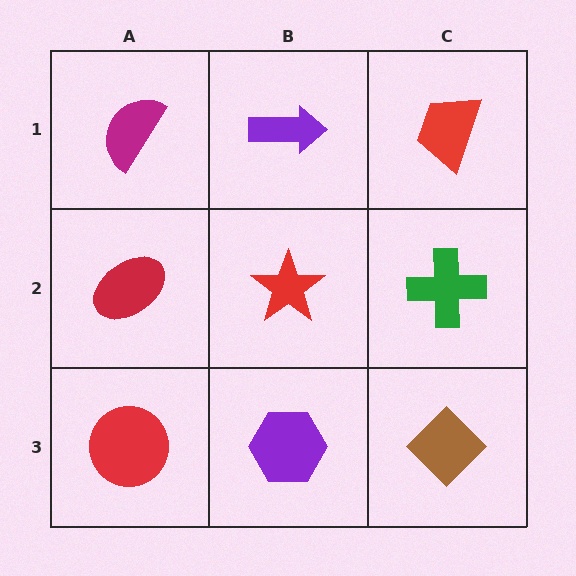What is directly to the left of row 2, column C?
A red star.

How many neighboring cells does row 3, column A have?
2.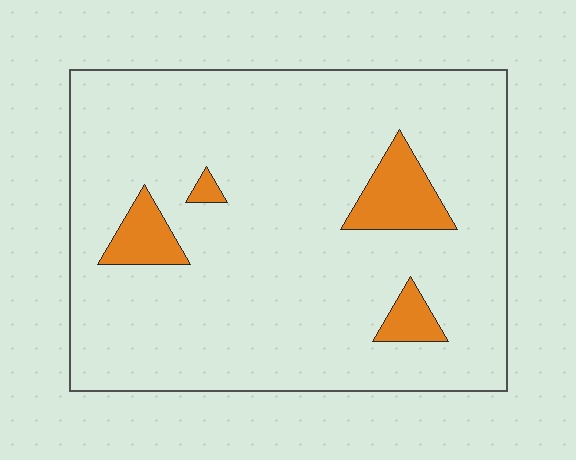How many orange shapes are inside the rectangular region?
4.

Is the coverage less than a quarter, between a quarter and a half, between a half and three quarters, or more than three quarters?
Less than a quarter.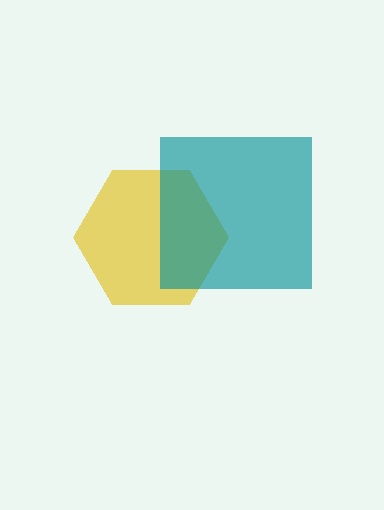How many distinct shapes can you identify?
There are 2 distinct shapes: a yellow hexagon, a teal square.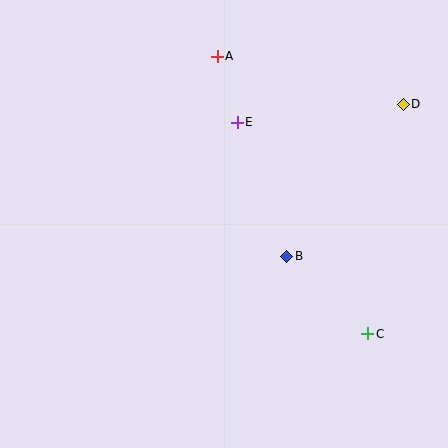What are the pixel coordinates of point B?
Point B is at (287, 256).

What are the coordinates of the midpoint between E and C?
The midpoint between E and C is at (303, 228).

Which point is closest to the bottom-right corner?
Point C is closest to the bottom-right corner.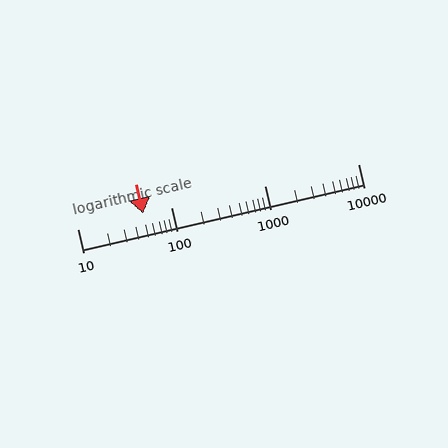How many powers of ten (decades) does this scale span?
The scale spans 3 decades, from 10 to 10000.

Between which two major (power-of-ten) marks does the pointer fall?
The pointer is between 10 and 100.